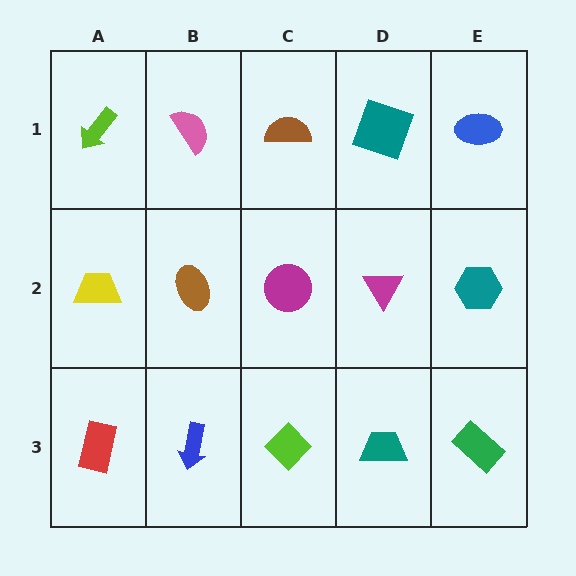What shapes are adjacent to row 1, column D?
A magenta triangle (row 2, column D), a brown semicircle (row 1, column C), a blue ellipse (row 1, column E).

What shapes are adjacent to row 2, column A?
A lime arrow (row 1, column A), a red rectangle (row 3, column A), a brown ellipse (row 2, column B).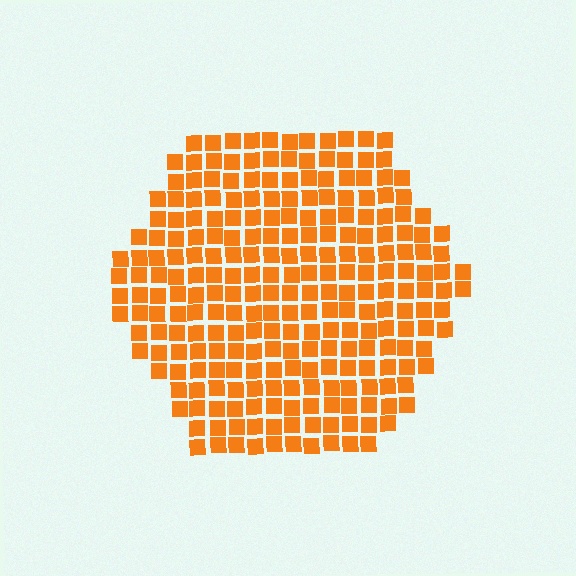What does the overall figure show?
The overall figure shows a hexagon.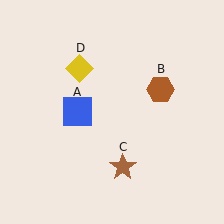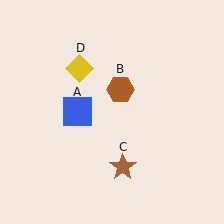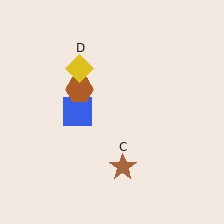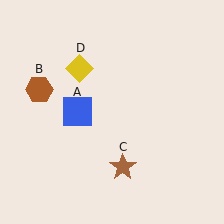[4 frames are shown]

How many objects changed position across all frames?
1 object changed position: brown hexagon (object B).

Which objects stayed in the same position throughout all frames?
Blue square (object A) and brown star (object C) and yellow diamond (object D) remained stationary.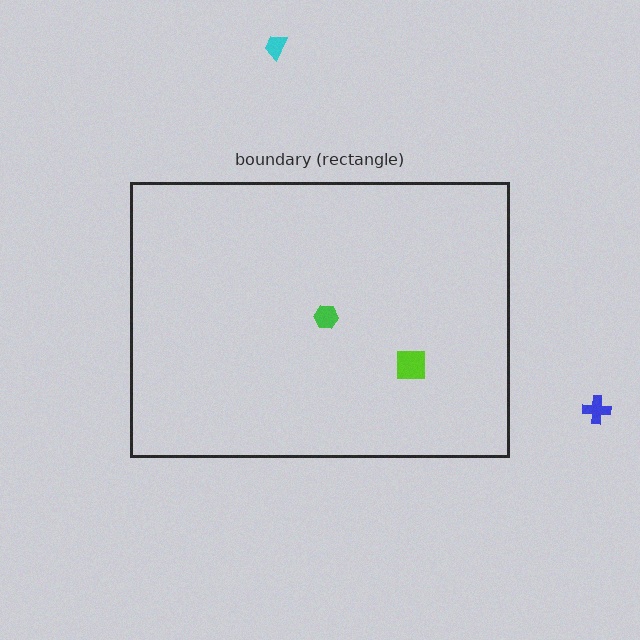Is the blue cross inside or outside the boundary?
Outside.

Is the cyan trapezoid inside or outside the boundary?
Outside.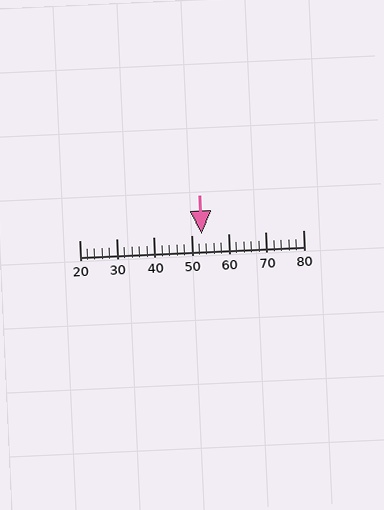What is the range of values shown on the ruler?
The ruler shows values from 20 to 80.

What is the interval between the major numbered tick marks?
The major tick marks are spaced 10 units apart.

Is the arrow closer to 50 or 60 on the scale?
The arrow is closer to 50.